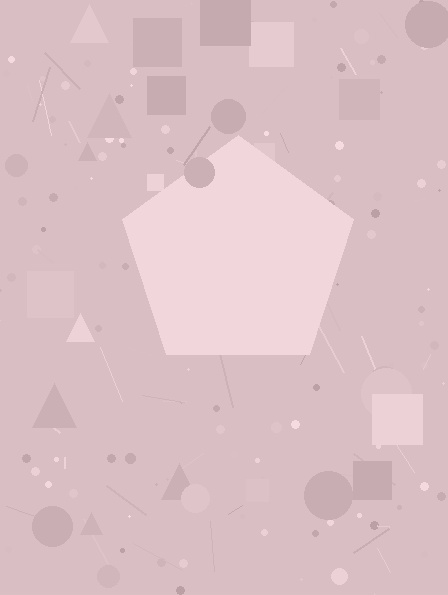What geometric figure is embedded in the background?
A pentagon is embedded in the background.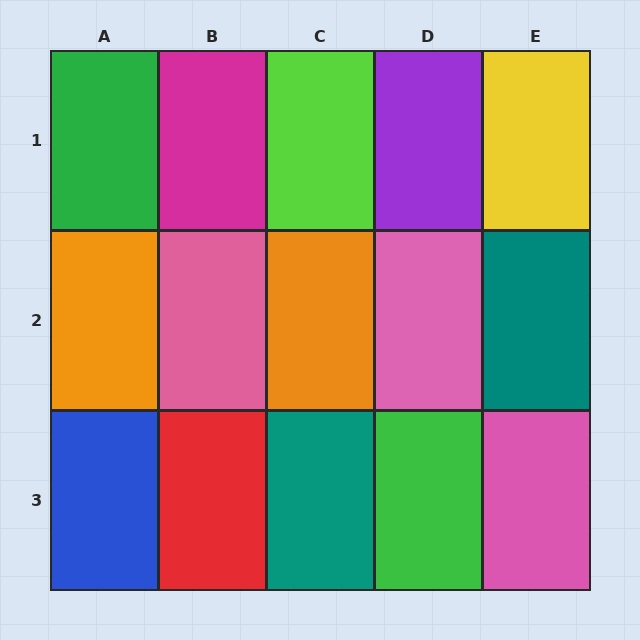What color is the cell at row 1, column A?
Green.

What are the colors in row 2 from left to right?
Orange, pink, orange, pink, teal.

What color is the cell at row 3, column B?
Red.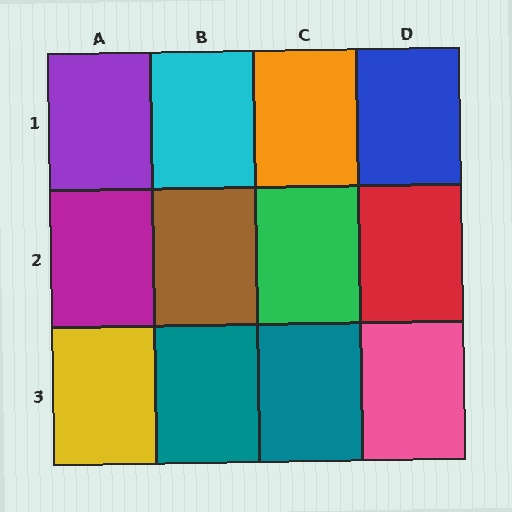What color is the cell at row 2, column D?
Red.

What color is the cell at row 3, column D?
Pink.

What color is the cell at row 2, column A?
Magenta.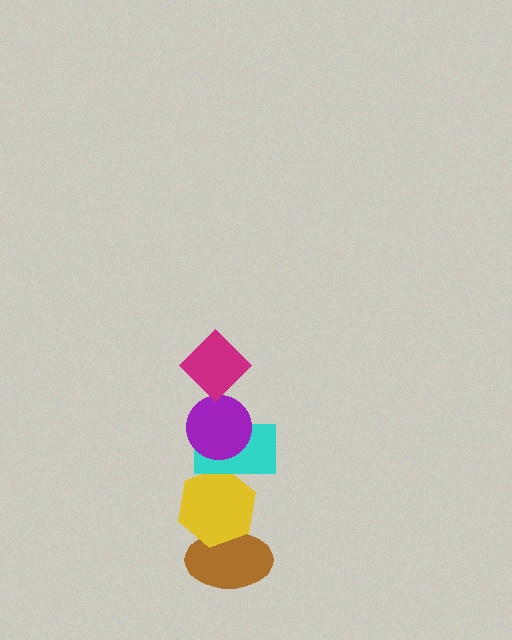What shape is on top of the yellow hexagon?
The cyan rectangle is on top of the yellow hexagon.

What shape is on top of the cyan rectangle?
The purple circle is on top of the cyan rectangle.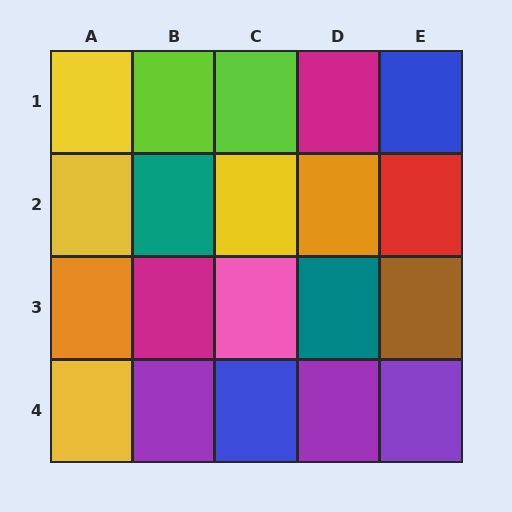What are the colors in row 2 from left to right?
Yellow, teal, yellow, orange, red.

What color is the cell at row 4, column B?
Purple.